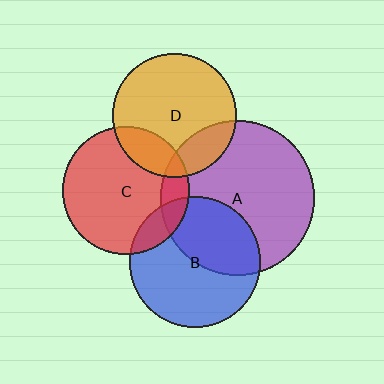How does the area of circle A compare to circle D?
Approximately 1.6 times.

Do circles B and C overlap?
Yes.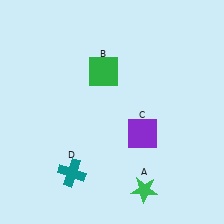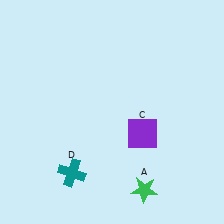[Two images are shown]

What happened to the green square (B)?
The green square (B) was removed in Image 2. It was in the top-left area of Image 1.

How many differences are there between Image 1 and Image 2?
There is 1 difference between the two images.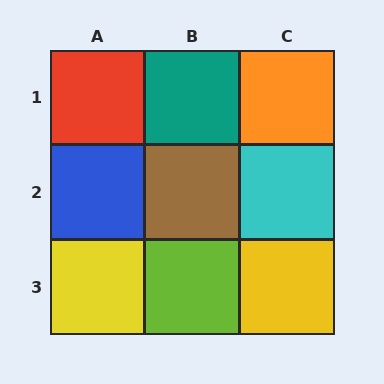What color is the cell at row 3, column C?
Yellow.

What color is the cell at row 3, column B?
Lime.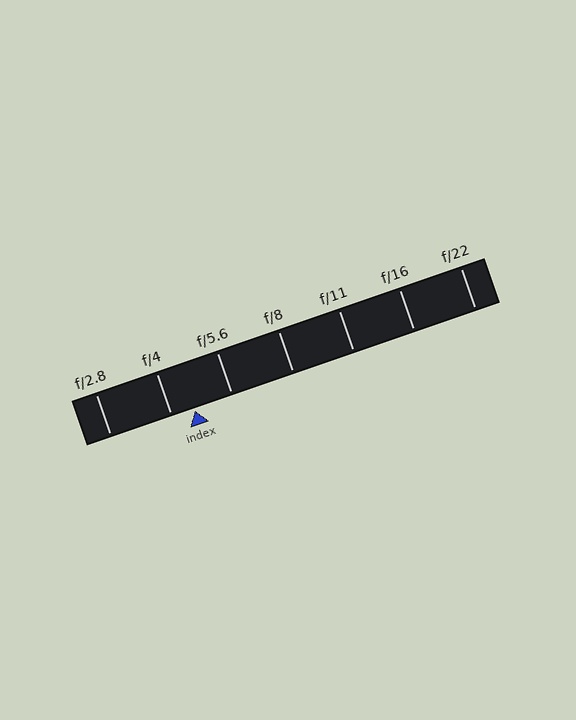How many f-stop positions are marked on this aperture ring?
There are 7 f-stop positions marked.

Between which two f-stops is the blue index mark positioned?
The index mark is between f/4 and f/5.6.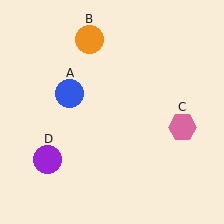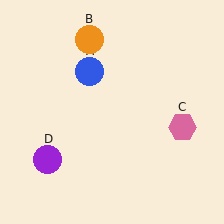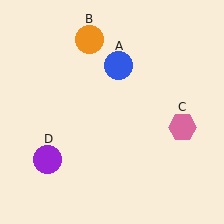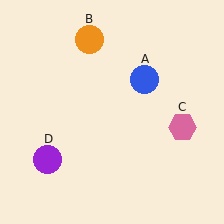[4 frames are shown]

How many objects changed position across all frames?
1 object changed position: blue circle (object A).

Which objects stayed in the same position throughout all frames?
Orange circle (object B) and pink hexagon (object C) and purple circle (object D) remained stationary.